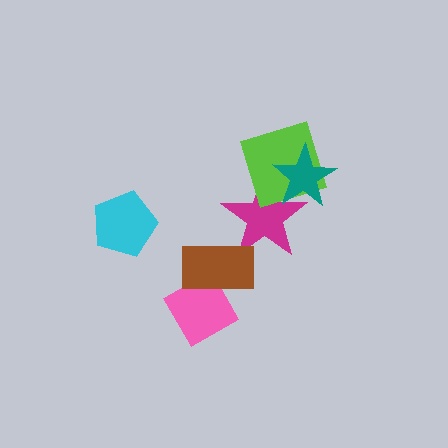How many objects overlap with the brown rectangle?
2 objects overlap with the brown rectangle.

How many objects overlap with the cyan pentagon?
0 objects overlap with the cyan pentagon.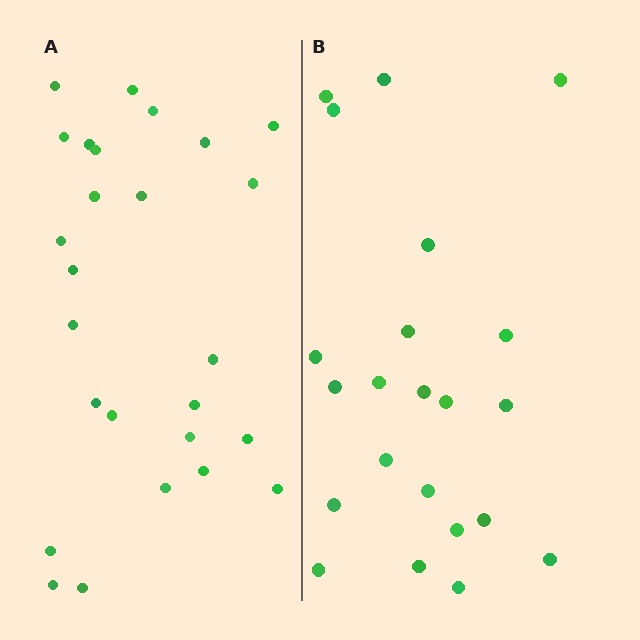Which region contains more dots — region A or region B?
Region A (the left region) has more dots.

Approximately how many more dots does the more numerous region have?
Region A has about 4 more dots than region B.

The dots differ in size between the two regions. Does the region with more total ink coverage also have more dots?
No. Region B has more total ink coverage because its dots are larger, but region A actually contains more individual dots. Total area can be misleading — the number of items is what matters here.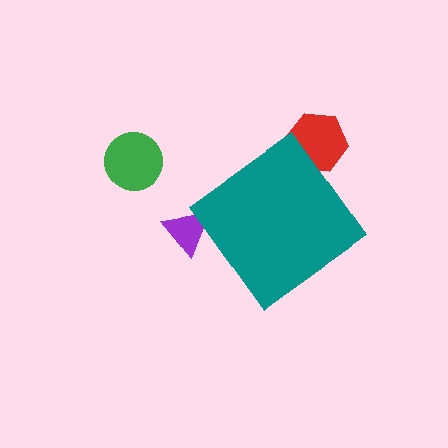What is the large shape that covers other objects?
A teal diamond.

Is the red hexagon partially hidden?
Yes, the red hexagon is partially hidden behind the teal diamond.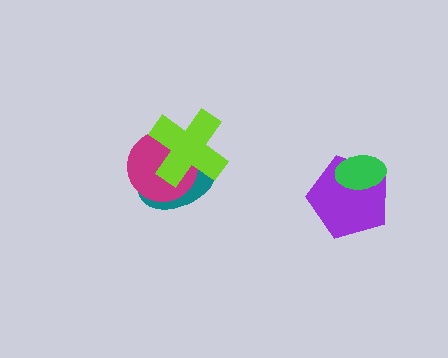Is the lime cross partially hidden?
No, no other shape covers it.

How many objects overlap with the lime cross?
2 objects overlap with the lime cross.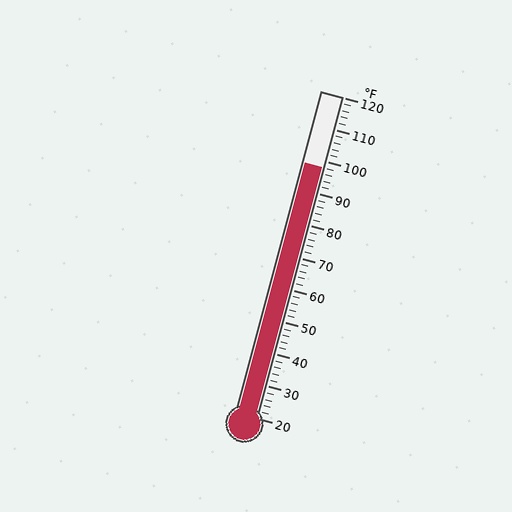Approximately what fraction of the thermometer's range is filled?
The thermometer is filled to approximately 80% of its range.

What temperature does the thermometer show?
The thermometer shows approximately 98°F.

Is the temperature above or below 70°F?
The temperature is above 70°F.